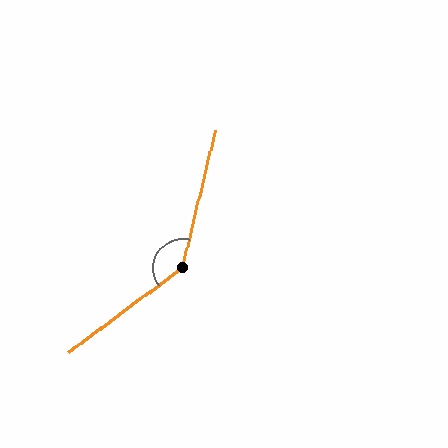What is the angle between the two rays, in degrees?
Approximately 140 degrees.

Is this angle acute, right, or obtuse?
It is obtuse.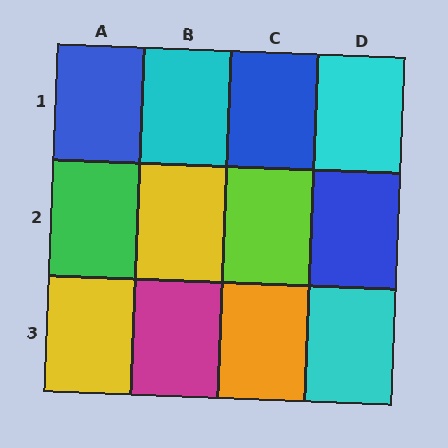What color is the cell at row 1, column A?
Blue.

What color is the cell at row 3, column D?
Cyan.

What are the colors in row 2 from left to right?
Green, yellow, lime, blue.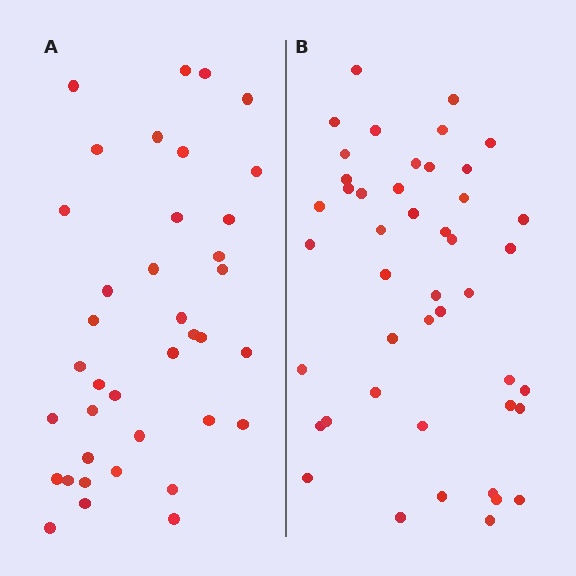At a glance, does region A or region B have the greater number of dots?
Region B (the right region) has more dots.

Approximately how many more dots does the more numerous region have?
Region B has roughly 8 or so more dots than region A.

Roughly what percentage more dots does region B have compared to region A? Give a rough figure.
About 20% more.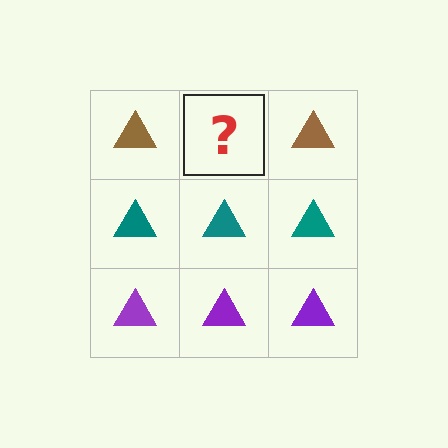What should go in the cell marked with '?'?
The missing cell should contain a brown triangle.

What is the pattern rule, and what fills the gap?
The rule is that each row has a consistent color. The gap should be filled with a brown triangle.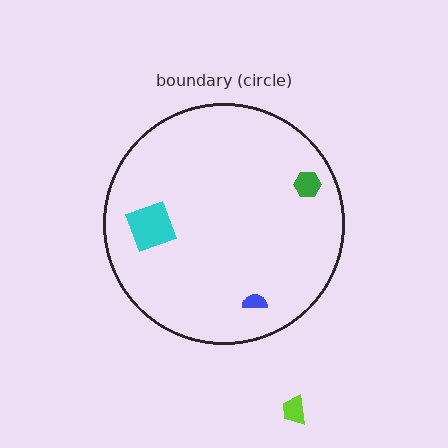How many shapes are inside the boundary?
3 inside, 1 outside.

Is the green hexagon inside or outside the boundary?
Inside.